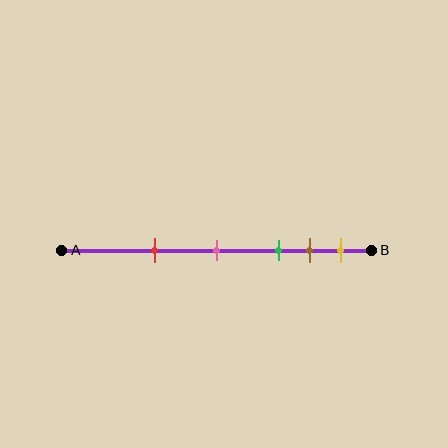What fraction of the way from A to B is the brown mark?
The brown mark is approximately 80% (0.8) of the way from A to B.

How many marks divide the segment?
There are 5 marks dividing the segment.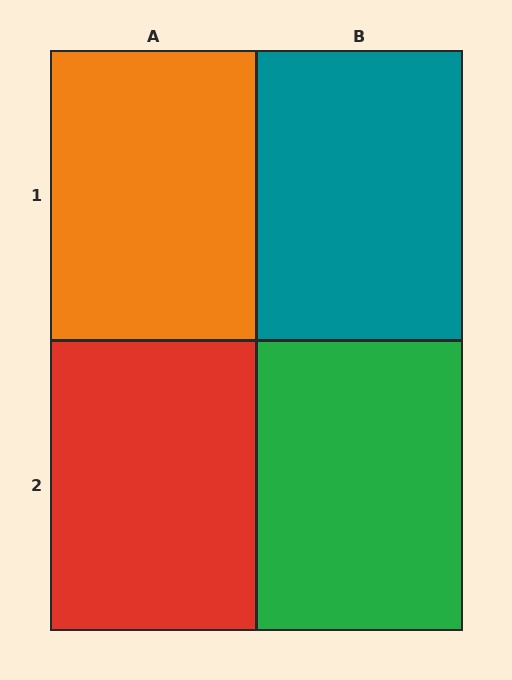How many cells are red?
1 cell is red.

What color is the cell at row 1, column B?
Teal.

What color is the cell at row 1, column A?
Orange.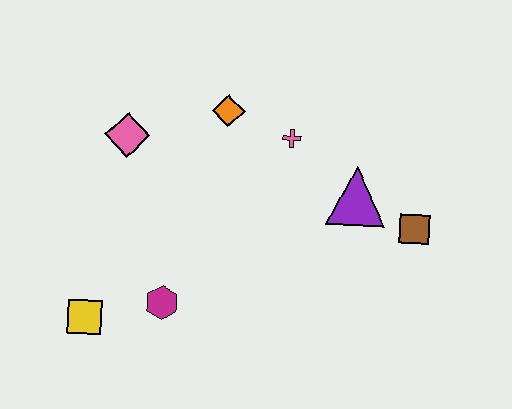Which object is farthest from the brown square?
The yellow square is farthest from the brown square.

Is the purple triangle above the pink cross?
No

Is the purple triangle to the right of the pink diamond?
Yes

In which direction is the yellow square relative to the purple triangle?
The yellow square is to the left of the purple triangle.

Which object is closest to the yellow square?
The magenta hexagon is closest to the yellow square.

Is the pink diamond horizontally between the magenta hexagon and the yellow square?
Yes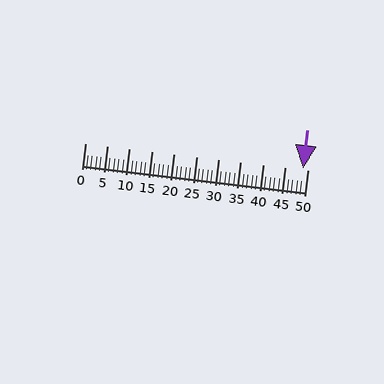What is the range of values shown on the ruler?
The ruler shows values from 0 to 50.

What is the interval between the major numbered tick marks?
The major tick marks are spaced 5 units apart.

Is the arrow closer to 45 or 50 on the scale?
The arrow is closer to 50.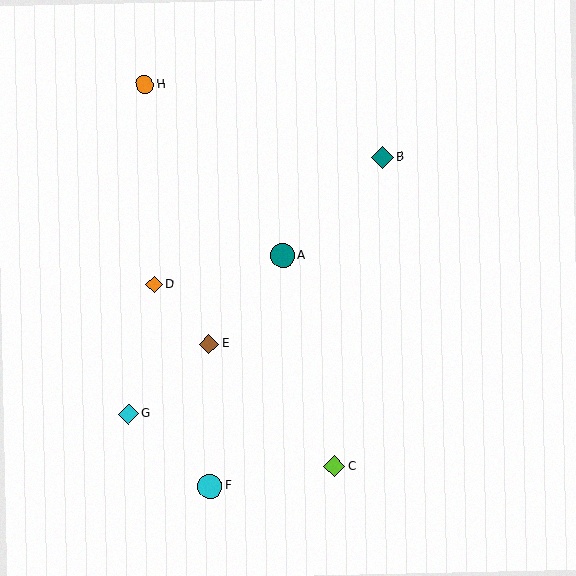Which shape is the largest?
The cyan circle (labeled F) is the largest.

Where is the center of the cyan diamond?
The center of the cyan diamond is at (128, 414).